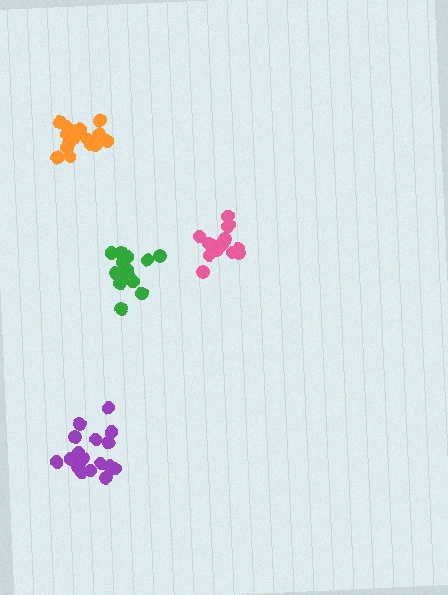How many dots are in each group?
Group 1: 14 dots, Group 2: 18 dots, Group 3: 18 dots, Group 4: 14 dots (64 total).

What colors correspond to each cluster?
The clusters are colored: pink, orange, purple, green.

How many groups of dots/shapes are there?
There are 4 groups.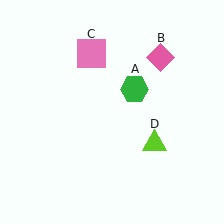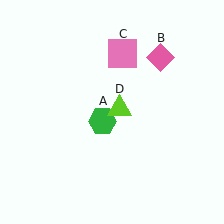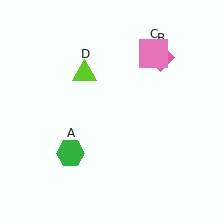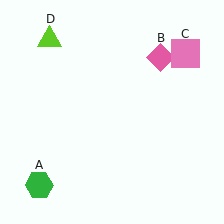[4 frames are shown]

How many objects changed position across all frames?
3 objects changed position: green hexagon (object A), pink square (object C), lime triangle (object D).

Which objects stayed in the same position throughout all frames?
Pink diamond (object B) remained stationary.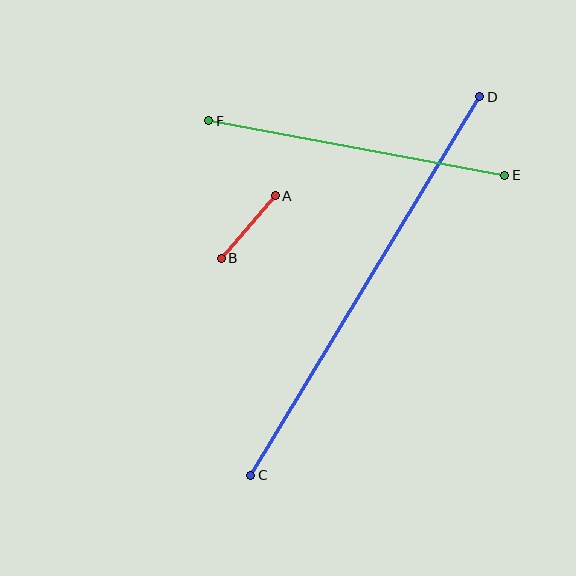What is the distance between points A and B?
The distance is approximately 83 pixels.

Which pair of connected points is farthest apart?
Points C and D are farthest apart.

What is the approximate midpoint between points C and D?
The midpoint is at approximately (365, 286) pixels.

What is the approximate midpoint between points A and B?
The midpoint is at approximately (248, 227) pixels.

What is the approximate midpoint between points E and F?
The midpoint is at approximately (357, 148) pixels.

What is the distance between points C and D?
The distance is approximately 443 pixels.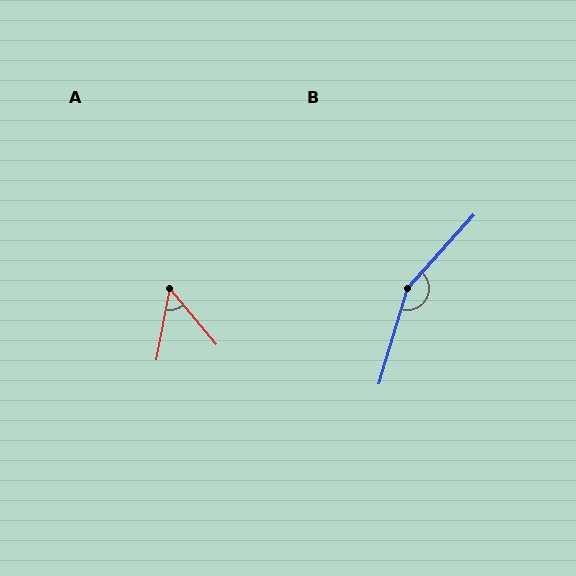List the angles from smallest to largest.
A (50°), B (155°).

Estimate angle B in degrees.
Approximately 155 degrees.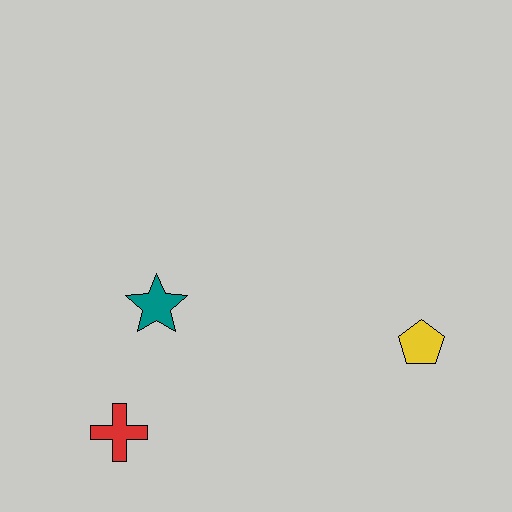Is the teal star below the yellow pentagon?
No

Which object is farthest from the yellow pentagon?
The red cross is farthest from the yellow pentagon.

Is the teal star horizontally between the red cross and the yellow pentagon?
Yes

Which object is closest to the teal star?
The red cross is closest to the teal star.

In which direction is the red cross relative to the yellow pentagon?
The red cross is to the left of the yellow pentagon.